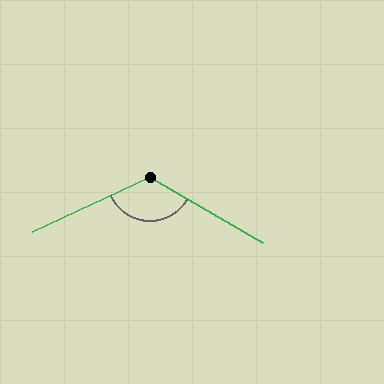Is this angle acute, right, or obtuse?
It is obtuse.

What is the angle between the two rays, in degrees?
Approximately 125 degrees.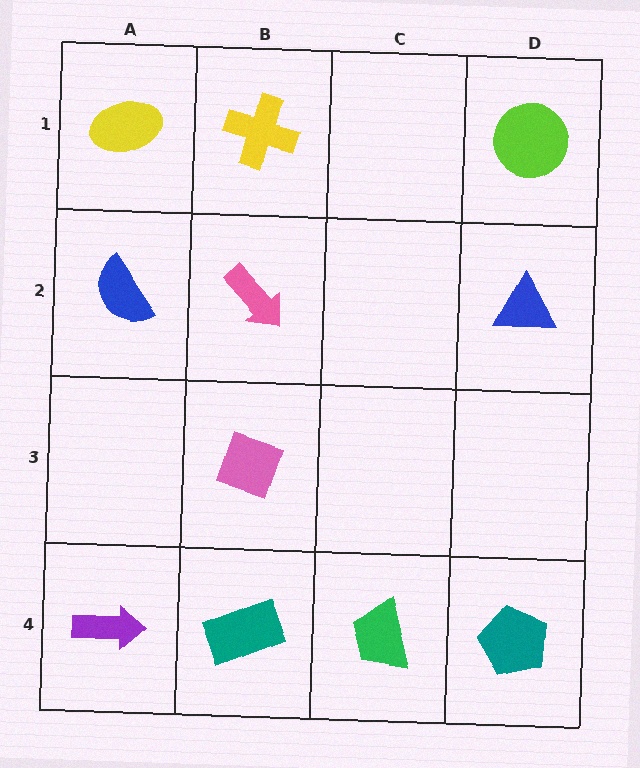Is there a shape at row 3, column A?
No, that cell is empty.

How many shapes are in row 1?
3 shapes.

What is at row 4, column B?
A teal rectangle.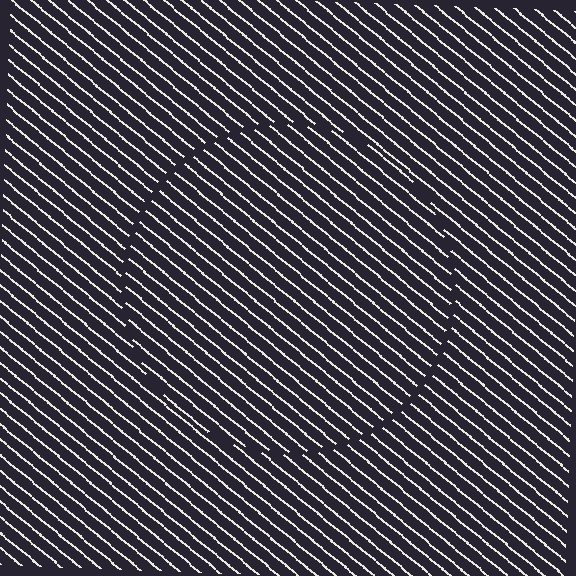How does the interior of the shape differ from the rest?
The interior of the shape contains the same grating, shifted by half a period — the contour is defined by the phase discontinuity where line-ends from the inner and outer gratings abut.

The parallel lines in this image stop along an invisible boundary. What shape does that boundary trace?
An illusory circle. The interior of the shape contains the same grating, shifted by half a period — the contour is defined by the phase discontinuity where line-ends from the inner and outer gratings abut.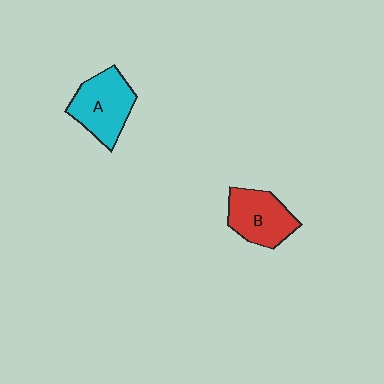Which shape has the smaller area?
Shape B (red).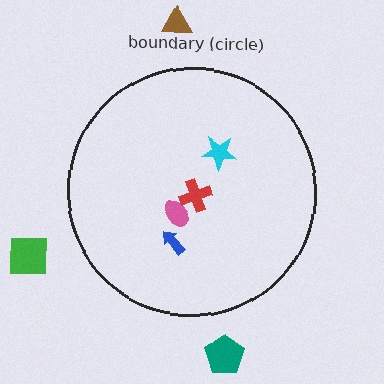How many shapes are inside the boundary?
4 inside, 3 outside.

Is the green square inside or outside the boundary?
Outside.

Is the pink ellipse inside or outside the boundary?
Inside.